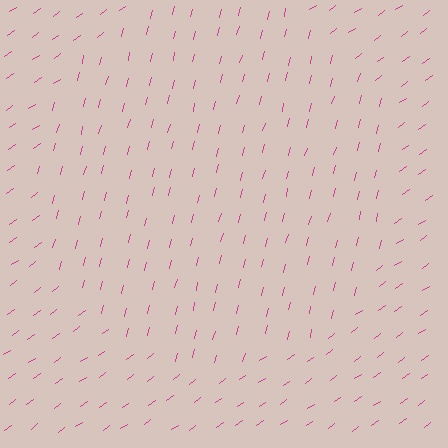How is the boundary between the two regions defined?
The boundary is defined purely by a change in line orientation (approximately 39 degrees difference). All lines are the same color and thickness.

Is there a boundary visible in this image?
Yes, there is a texture boundary formed by a change in line orientation.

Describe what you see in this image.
The image is filled with small magenta line segments. A circle region in the image has lines oriented differently from the surrounding lines, creating a visible texture boundary.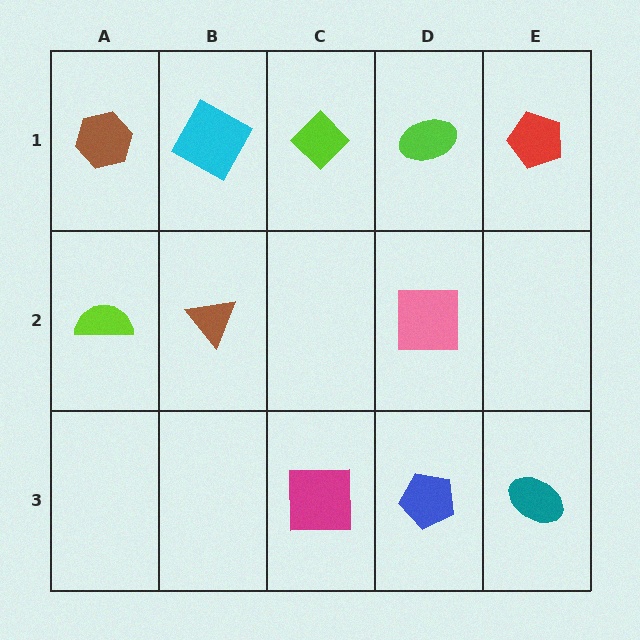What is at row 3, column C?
A magenta square.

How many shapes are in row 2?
3 shapes.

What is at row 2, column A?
A lime semicircle.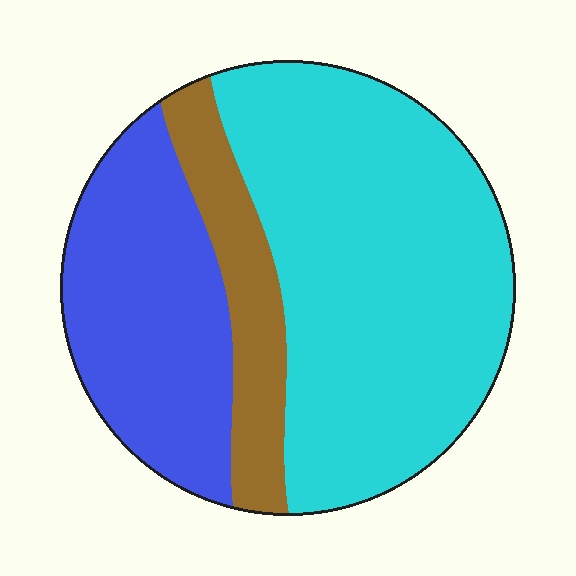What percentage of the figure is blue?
Blue covers 29% of the figure.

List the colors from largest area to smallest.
From largest to smallest: cyan, blue, brown.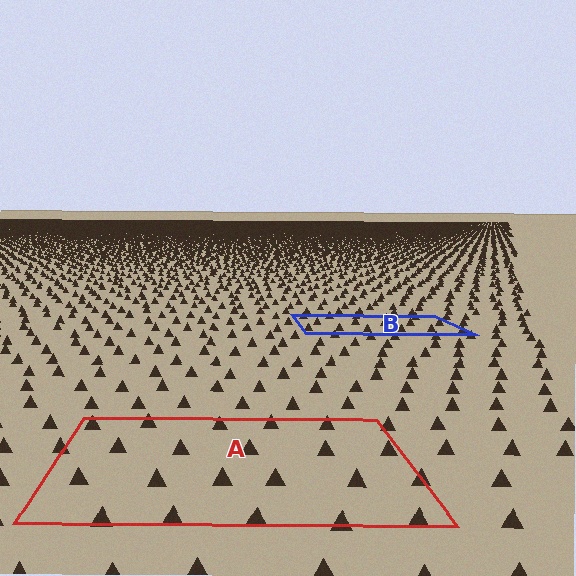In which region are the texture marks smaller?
The texture marks are smaller in region B, because it is farther away.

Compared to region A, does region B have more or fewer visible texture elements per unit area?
Region B has more texture elements per unit area — they are packed more densely because it is farther away.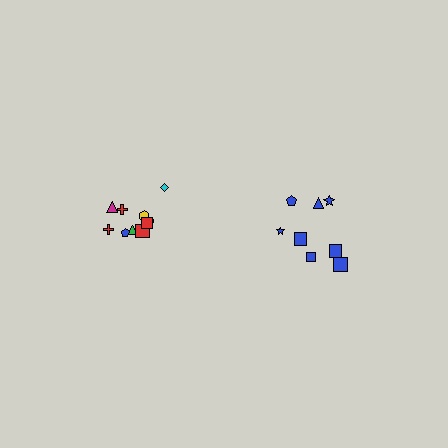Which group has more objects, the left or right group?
The left group.